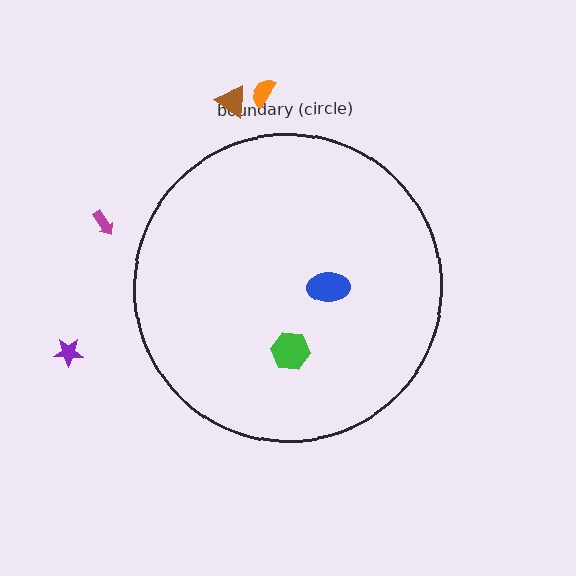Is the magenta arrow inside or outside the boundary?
Outside.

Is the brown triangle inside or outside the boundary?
Outside.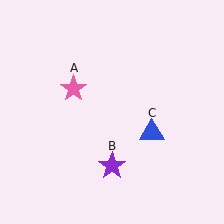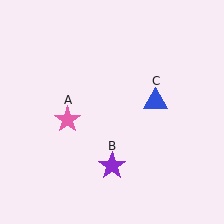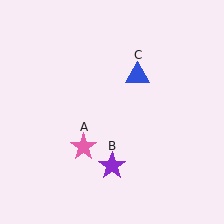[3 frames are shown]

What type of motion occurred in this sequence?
The pink star (object A), blue triangle (object C) rotated counterclockwise around the center of the scene.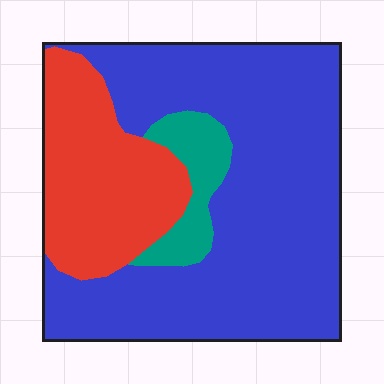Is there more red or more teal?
Red.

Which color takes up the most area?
Blue, at roughly 65%.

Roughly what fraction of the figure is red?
Red covers roughly 25% of the figure.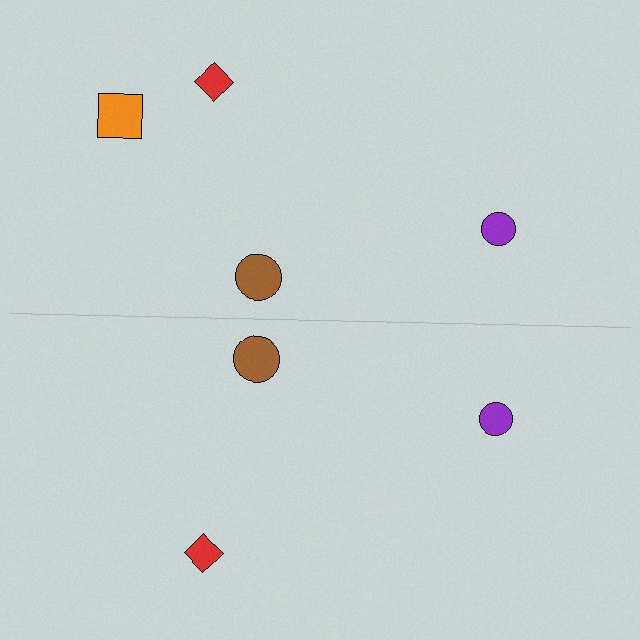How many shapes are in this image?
There are 7 shapes in this image.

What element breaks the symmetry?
A orange square is missing from the bottom side.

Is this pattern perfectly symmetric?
No, the pattern is not perfectly symmetric. A orange square is missing from the bottom side.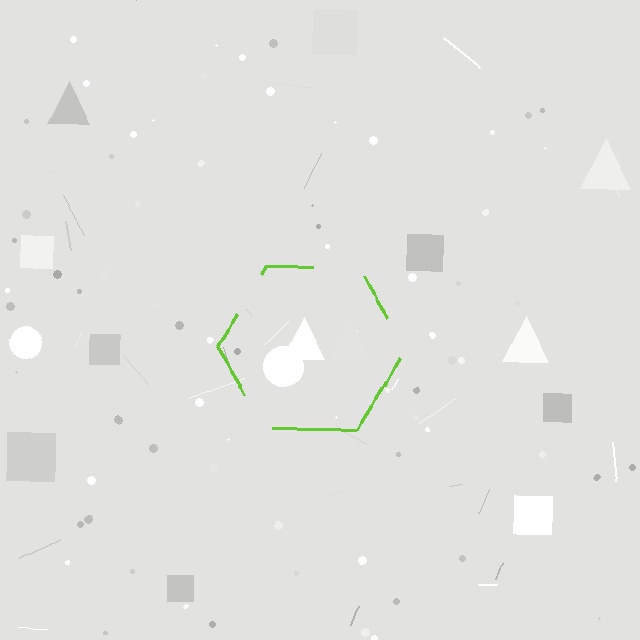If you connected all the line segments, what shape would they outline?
They would outline a hexagon.